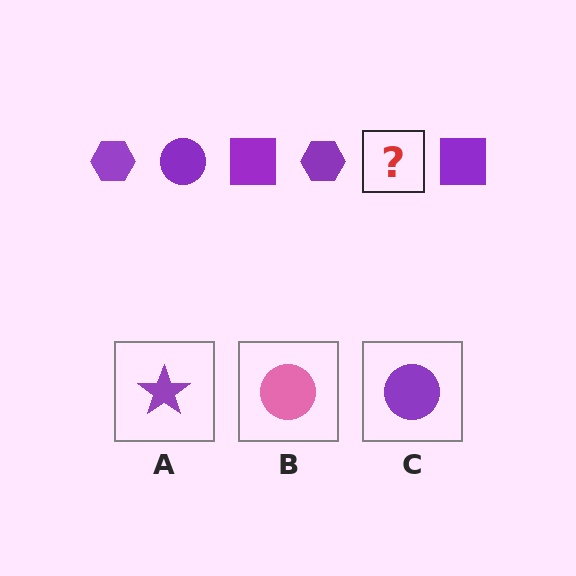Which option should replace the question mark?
Option C.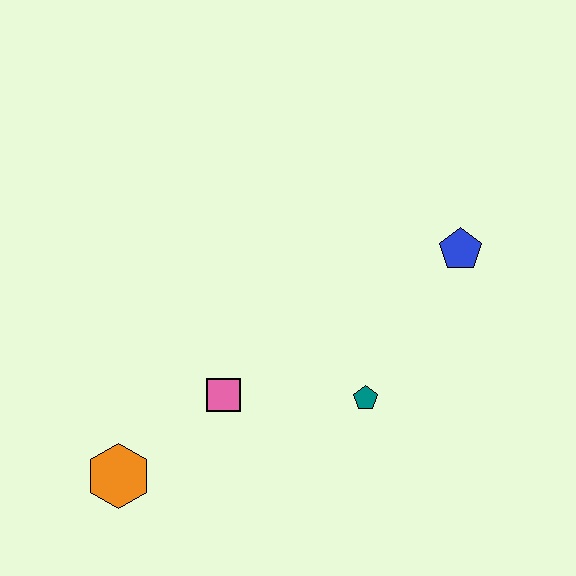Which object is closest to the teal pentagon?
The pink square is closest to the teal pentagon.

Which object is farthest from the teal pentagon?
The orange hexagon is farthest from the teal pentagon.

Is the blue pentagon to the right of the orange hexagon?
Yes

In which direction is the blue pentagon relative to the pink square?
The blue pentagon is to the right of the pink square.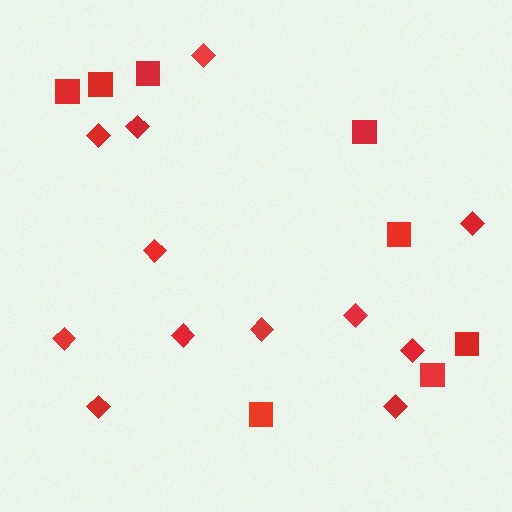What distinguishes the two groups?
There are 2 groups: one group of squares (8) and one group of diamonds (12).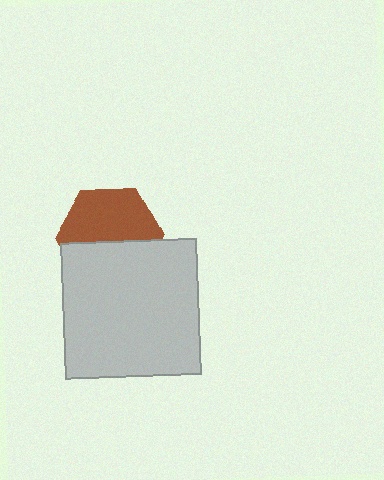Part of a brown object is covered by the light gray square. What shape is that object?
It is a hexagon.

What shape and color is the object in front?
The object in front is a light gray square.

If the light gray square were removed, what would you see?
You would see the complete brown hexagon.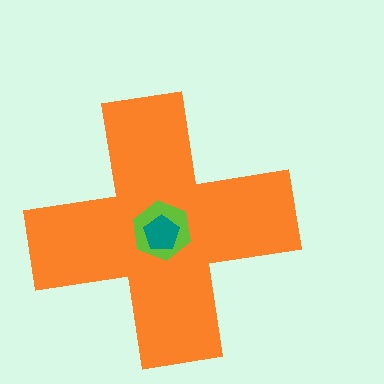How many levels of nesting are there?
3.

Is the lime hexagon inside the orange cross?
Yes.